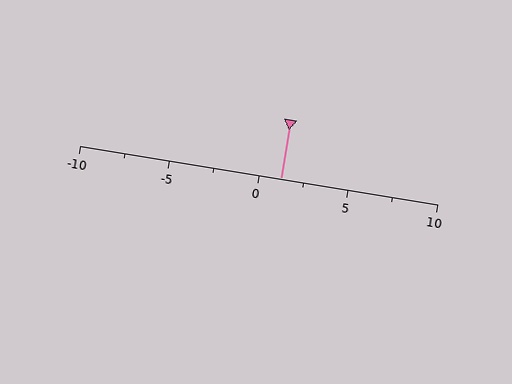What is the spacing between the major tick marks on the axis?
The major ticks are spaced 5 apart.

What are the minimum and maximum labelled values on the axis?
The axis runs from -10 to 10.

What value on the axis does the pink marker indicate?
The marker indicates approximately 1.2.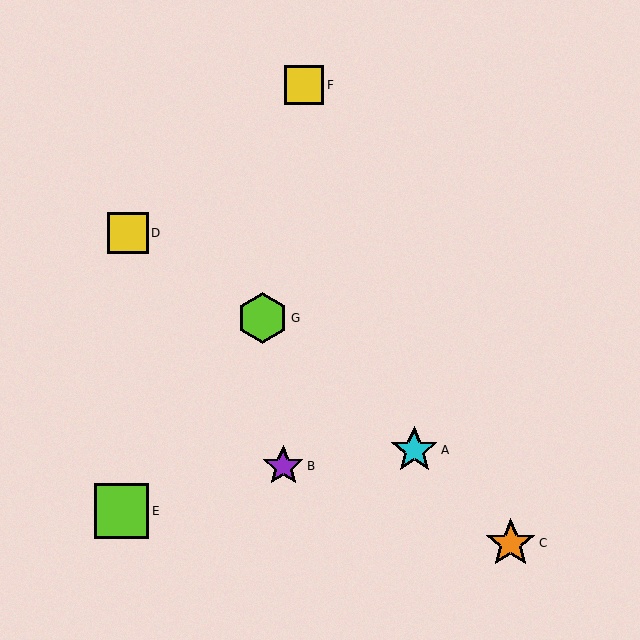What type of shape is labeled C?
Shape C is an orange star.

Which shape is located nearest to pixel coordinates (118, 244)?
The yellow square (labeled D) at (128, 233) is nearest to that location.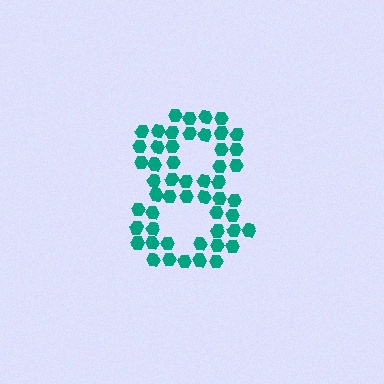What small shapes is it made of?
It is made of small hexagons.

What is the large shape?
The large shape is the digit 8.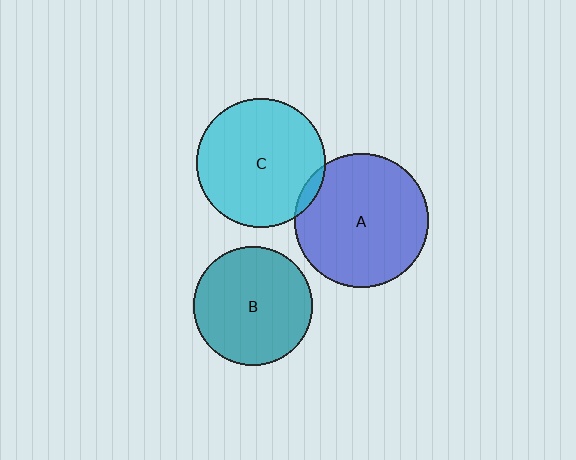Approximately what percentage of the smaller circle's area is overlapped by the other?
Approximately 5%.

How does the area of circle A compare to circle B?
Approximately 1.3 times.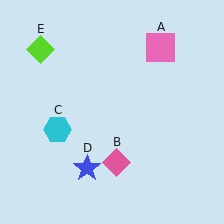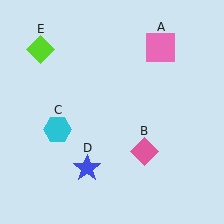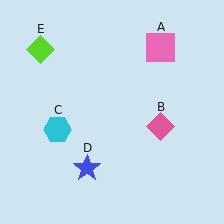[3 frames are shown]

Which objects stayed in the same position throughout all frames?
Pink square (object A) and cyan hexagon (object C) and blue star (object D) and lime diamond (object E) remained stationary.